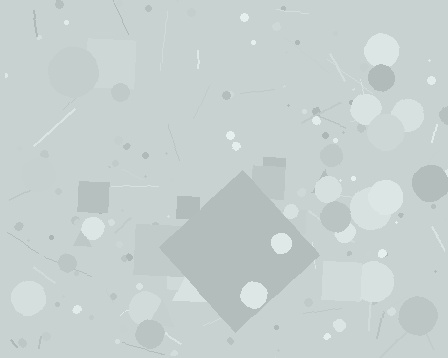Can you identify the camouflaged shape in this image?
The camouflaged shape is a diamond.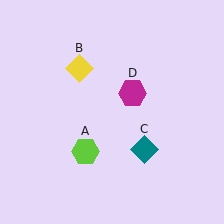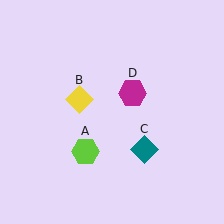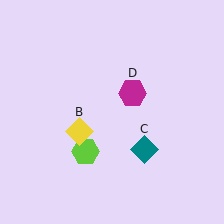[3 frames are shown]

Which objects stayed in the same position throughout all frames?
Lime hexagon (object A) and teal diamond (object C) and magenta hexagon (object D) remained stationary.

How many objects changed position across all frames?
1 object changed position: yellow diamond (object B).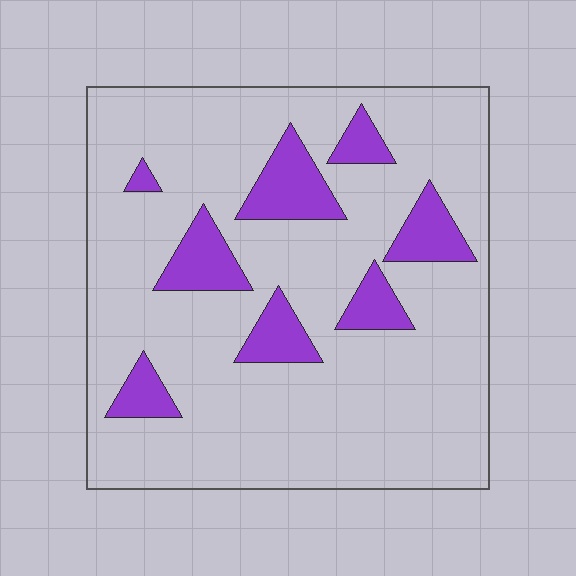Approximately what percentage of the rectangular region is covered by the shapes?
Approximately 15%.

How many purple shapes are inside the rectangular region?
8.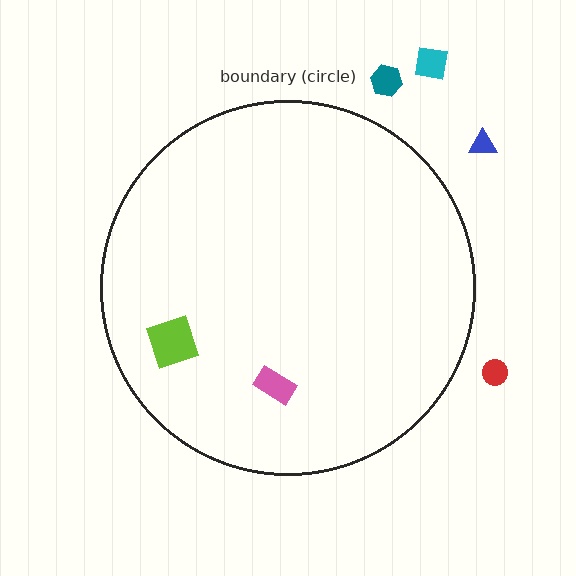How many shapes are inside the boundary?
2 inside, 4 outside.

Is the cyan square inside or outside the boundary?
Outside.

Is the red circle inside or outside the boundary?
Outside.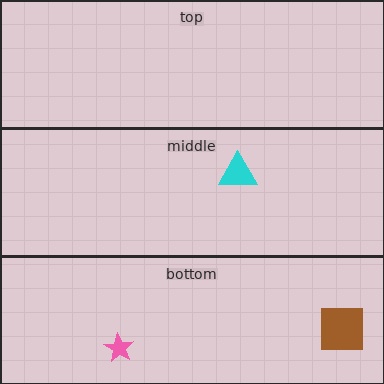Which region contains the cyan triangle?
The middle region.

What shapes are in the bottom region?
The brown square, the pink star.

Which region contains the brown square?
The bottom region.